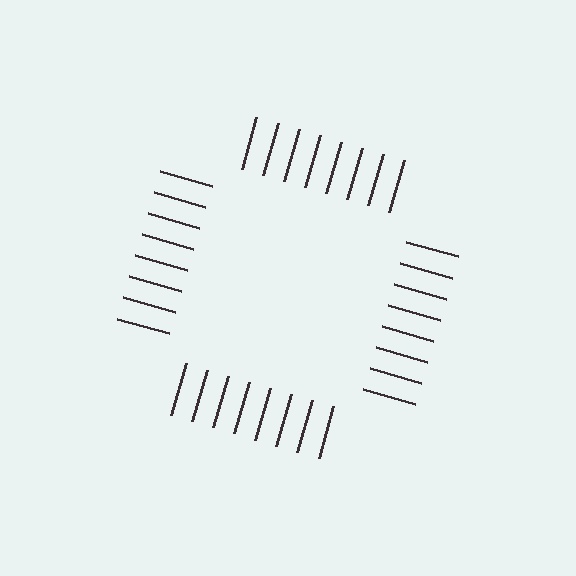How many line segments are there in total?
32 — 8 along each of the 4 edges.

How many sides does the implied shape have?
4 sides — the line-ends trace a square.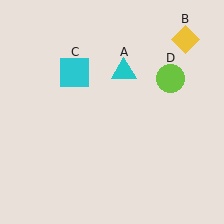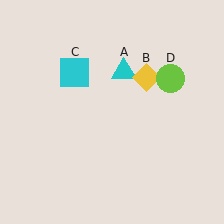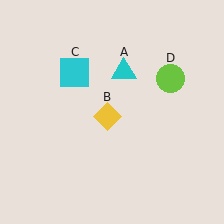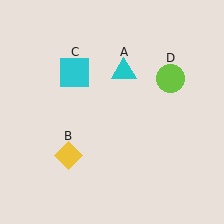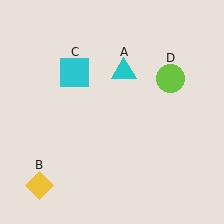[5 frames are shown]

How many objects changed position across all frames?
1 object changed position: yellow diamond (object B).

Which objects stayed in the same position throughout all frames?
Cyan triangle (object A) and cyan square (object C) and lime circle (object D) remained stationary.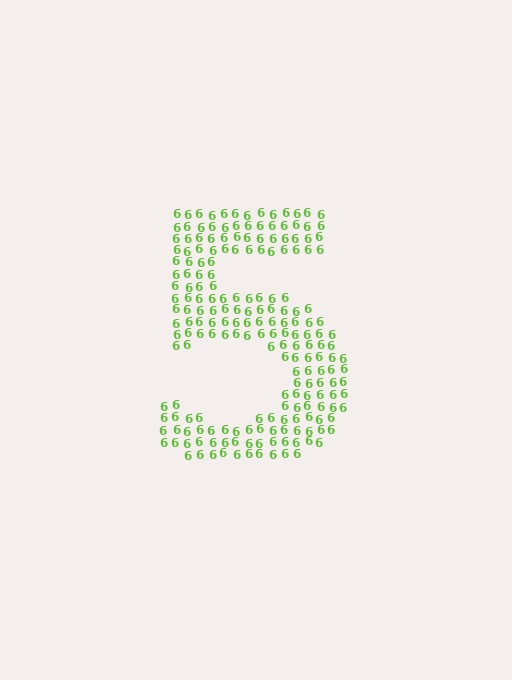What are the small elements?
The small elements are digit 6's.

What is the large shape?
The large shape is the digit 5.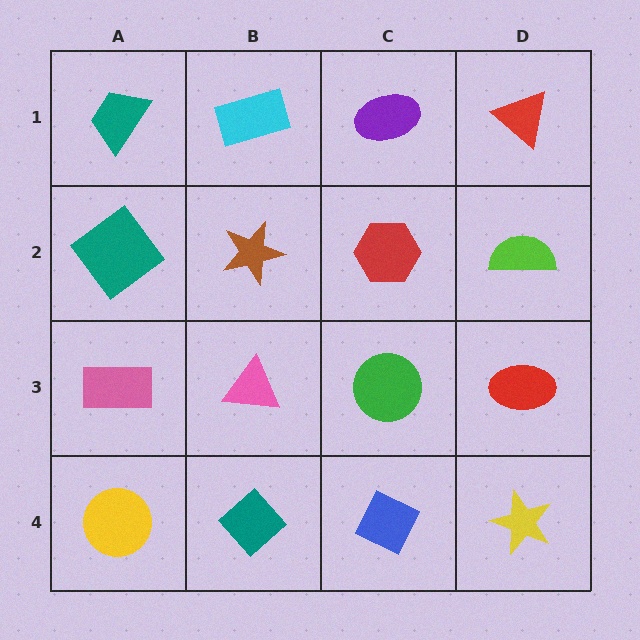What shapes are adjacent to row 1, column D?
A lime semicircle (row 2, column D), a purple ellipse (row 1, column C).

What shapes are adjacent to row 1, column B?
A brown star (row 2, column B), a teal trapezoid (row 1, column A), a purple ellipse (row 1, column C).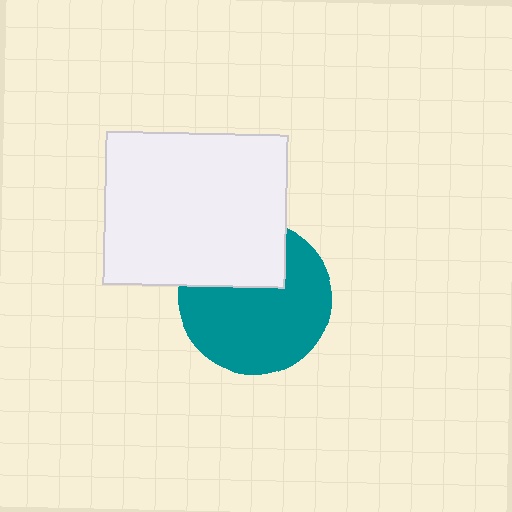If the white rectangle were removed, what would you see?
You would see the complete teal circle.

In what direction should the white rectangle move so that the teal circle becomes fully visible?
The white rectangle should move up. That is the shortest direction to clear the overlap and leave the teal circle fully visible.